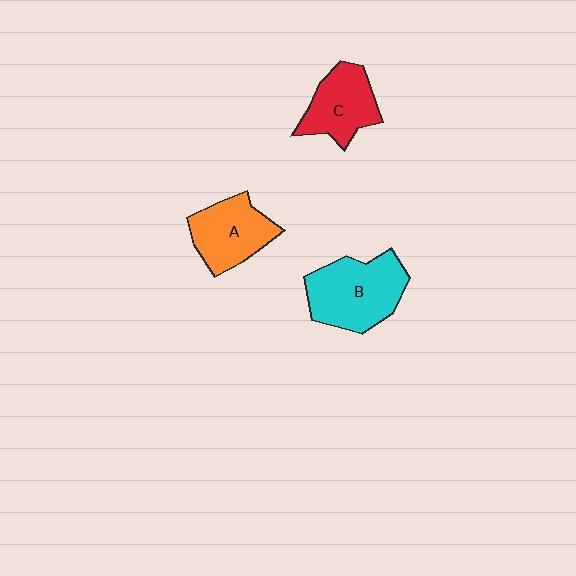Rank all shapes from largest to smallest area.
From largest to smallest: B (cyan), A (orange), C (red).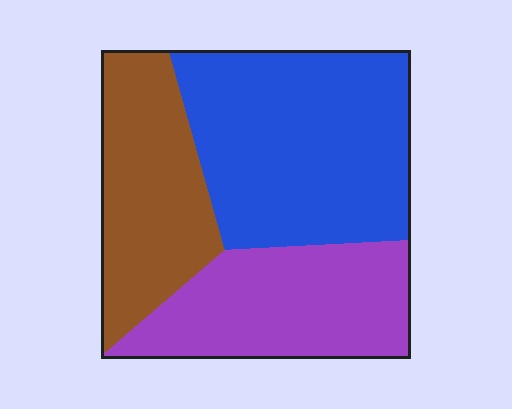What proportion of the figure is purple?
Purple takes up about one third (1/3) of the figure.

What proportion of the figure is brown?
Brown takes up about one quarter (1/4) of the figure.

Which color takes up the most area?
Blue, at roughly 45%.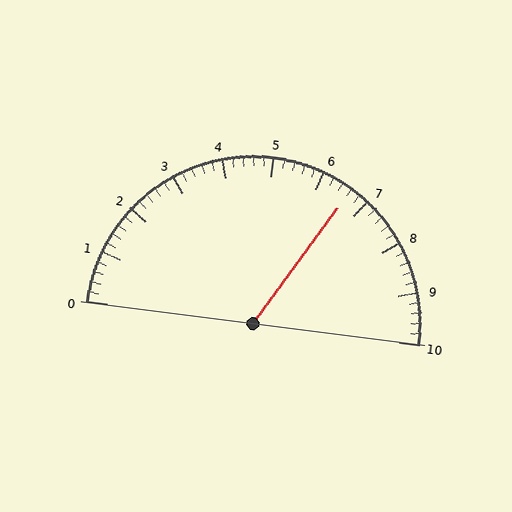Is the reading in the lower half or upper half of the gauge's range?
The reading is in the upper half of the range (0 to 10).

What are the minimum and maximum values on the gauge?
The gauge ranges from 0 to 10.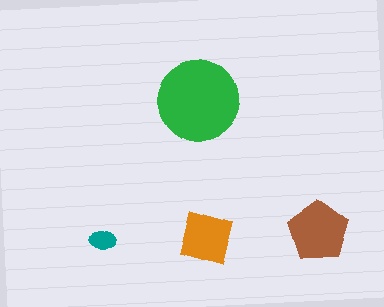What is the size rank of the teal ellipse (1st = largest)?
4th.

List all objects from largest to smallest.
The green circle, the brown pentagon, the orange diamond, the teal ellipse.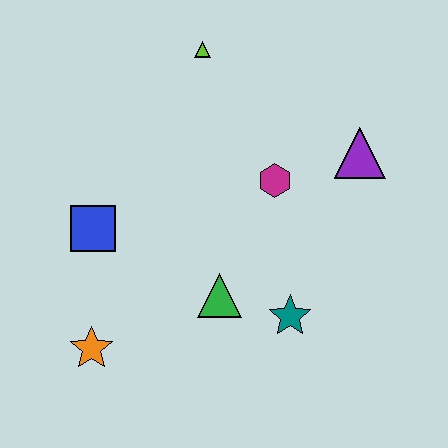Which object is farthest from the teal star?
The lime triangle is farthest from the teal star.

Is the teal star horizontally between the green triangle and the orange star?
No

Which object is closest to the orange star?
The blue square is closest to the orange star.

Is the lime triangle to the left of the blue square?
No